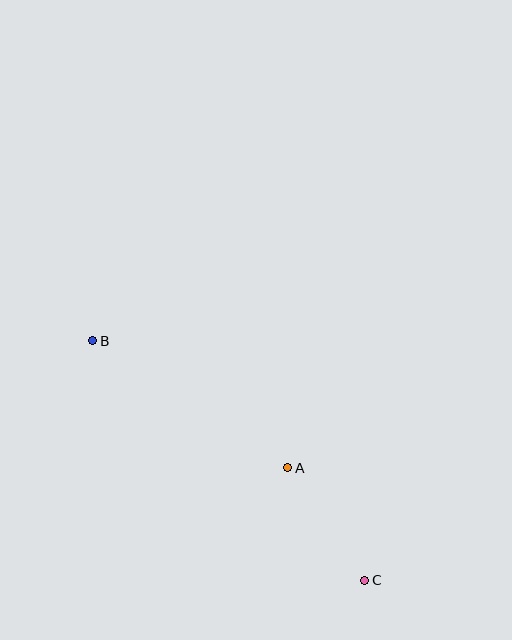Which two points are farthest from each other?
Points B and C are farthest from each other.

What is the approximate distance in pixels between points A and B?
The distance between A and B is approximately 233 pixels.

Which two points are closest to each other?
Points A and C are closest to each other.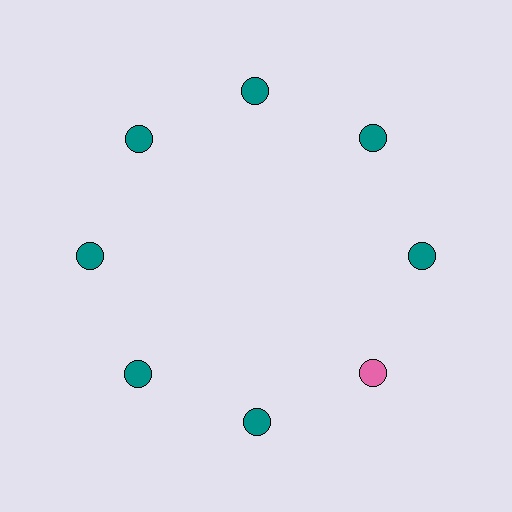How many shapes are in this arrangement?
There are 8 shapes arranged in a ring pattern.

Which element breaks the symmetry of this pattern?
The pink circle at roughly the 4 o'clock position breaks the symmetry. All other shapes are teal circles.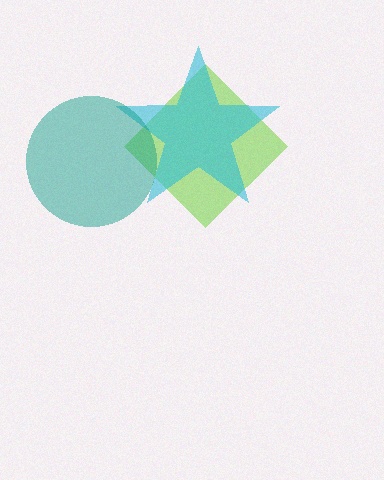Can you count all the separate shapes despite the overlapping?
Yes, there are 3 separate shapes.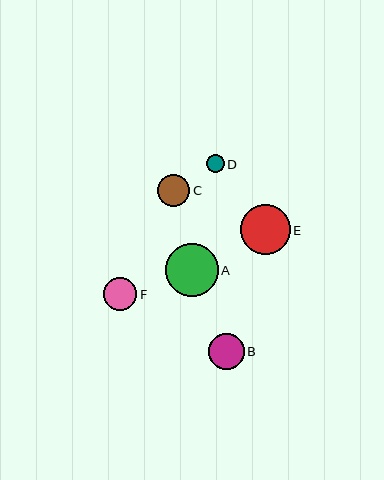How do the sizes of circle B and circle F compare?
Circle B and circle F are approximately the same size.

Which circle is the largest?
Circle A is the largest with a size of approximately 52 pixels.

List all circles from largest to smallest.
From largest to smallest: A, E, B, F, C, D.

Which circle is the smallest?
Circle D is the smallest with a size of approximately 18 pixels.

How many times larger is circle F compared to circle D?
Circle F is approximately 1.9 times the size of circle D.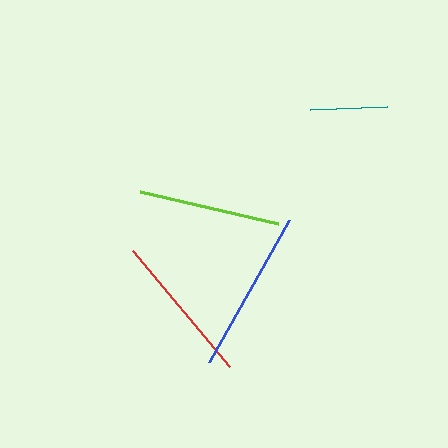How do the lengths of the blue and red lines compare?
The blue and red lines are approximately the same length.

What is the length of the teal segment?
The teal segment is approximately 77 pixels long.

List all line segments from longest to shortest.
From longest to shortest: blue, red, lime, teal.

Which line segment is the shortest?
The teal line is the shortest at approximately 77 pixels.